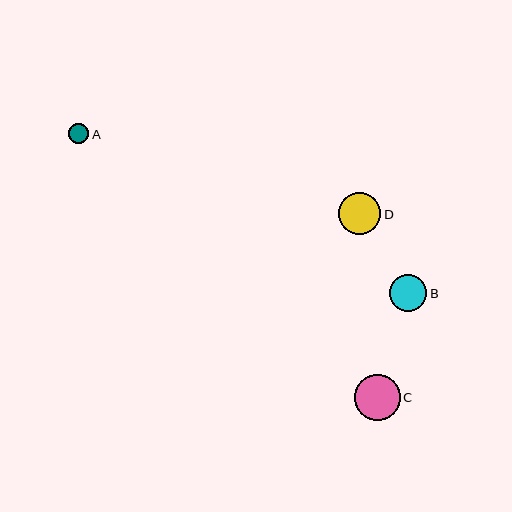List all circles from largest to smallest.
From largest to smallest: C, D, B, A.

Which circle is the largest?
Circle C is the largest with a size of approximately 46 pixels.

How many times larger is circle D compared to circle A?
Circle D is approximately 2.1 times the size of circle A.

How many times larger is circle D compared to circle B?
Circle D is approximately 1.1 times the size of circle B.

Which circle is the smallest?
Circle A is the smallest with a size of approximately 20 pixels.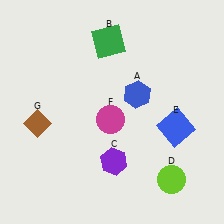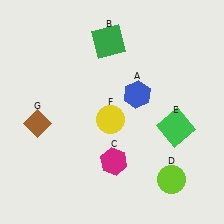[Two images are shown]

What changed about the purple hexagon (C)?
In Image 1, C is purple. In Image 2, it changed to magenta.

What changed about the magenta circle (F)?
In Image 1, F is magenta. In Image 2, it changed to yellow.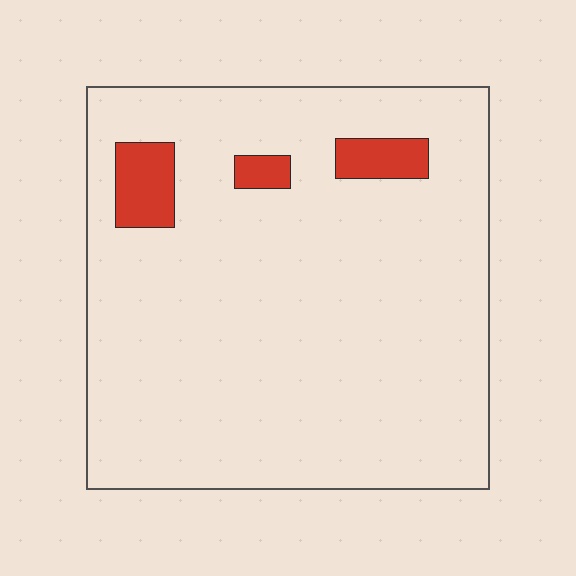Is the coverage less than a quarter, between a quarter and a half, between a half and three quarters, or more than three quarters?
Less than a quarter.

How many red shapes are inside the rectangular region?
3.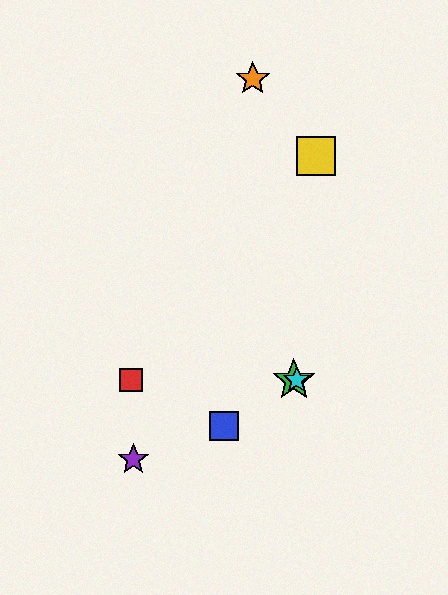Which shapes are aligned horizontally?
The red square, the green star, the cyan star are aligned horizontally.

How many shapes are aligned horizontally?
3 shapes (the red square, the green star, the cyan star) are aligned horizontally.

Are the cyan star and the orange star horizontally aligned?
No, the cyan star is at y≈380 and the orange star is at y≈79.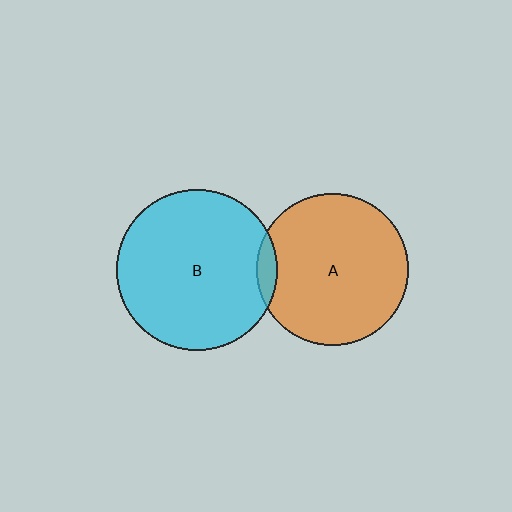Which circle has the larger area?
Circle B (cyan).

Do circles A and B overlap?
Yes.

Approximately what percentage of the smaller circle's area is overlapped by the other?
Approximately 5%.